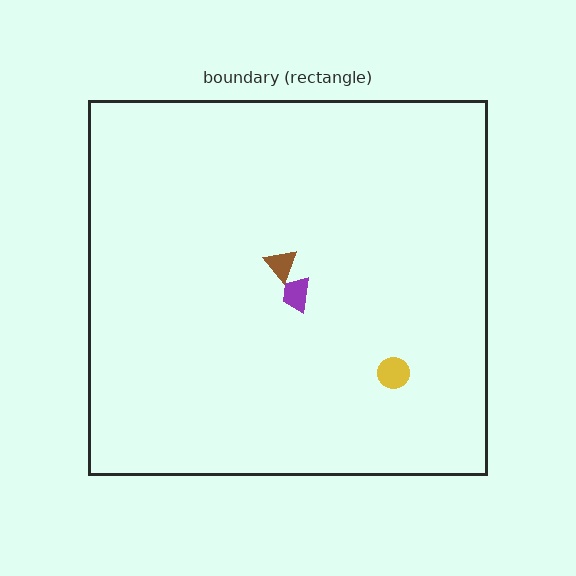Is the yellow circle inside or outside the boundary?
Inside.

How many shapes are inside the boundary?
3 inside, 0 outside.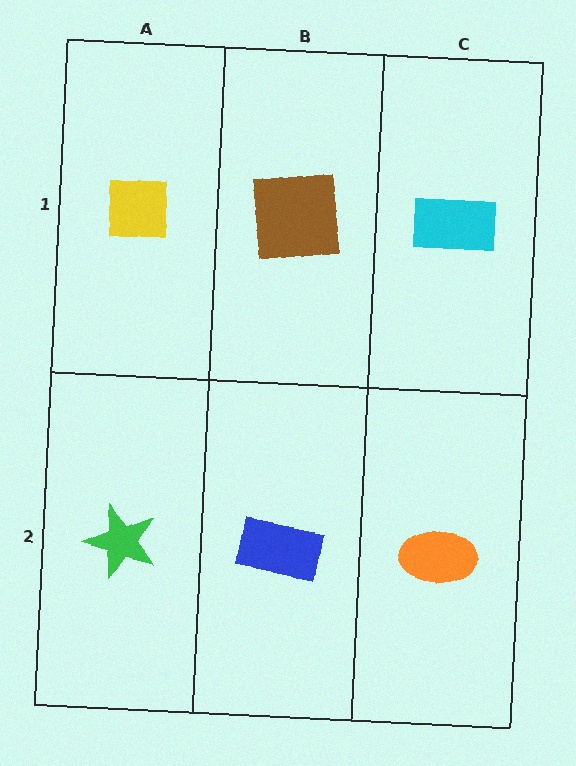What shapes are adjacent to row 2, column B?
A brown square (row 1, column B), a green star (row 2, column A), an orange ellipse (row 2, column C).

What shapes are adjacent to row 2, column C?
A cyan rectangle (row 1, column C), a blue rectangle (row 2, column B).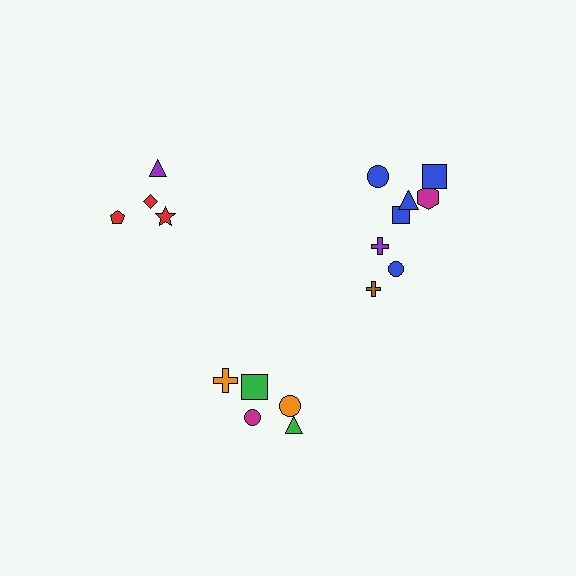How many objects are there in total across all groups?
There are 17 objects.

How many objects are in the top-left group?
There are 4 objects.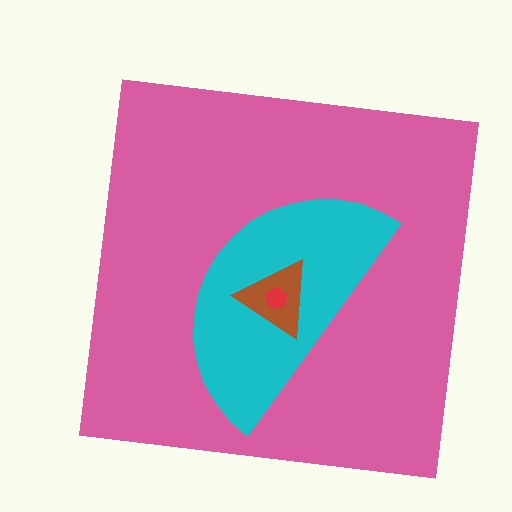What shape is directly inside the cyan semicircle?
The brown triangle.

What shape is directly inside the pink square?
The cyan semicircle.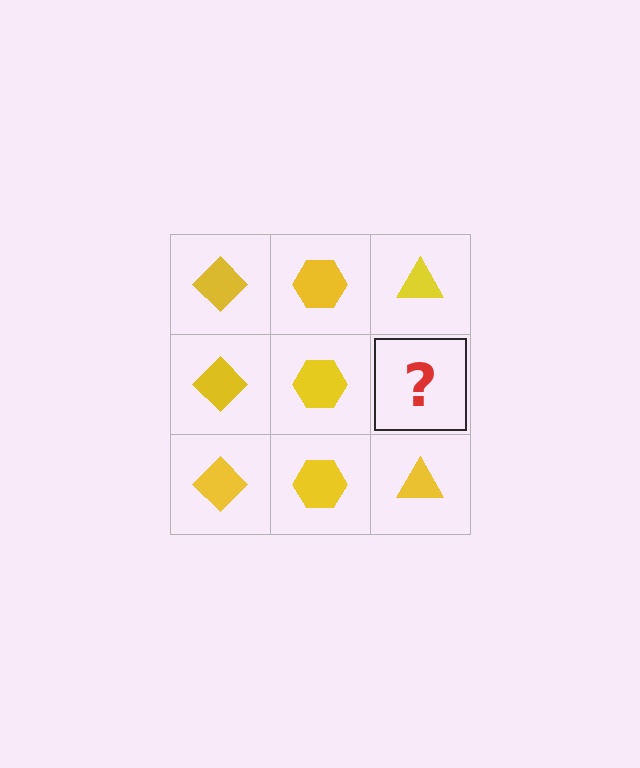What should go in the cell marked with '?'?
The missing cell should contain a yellow triangle.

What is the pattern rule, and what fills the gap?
The rule is that each column has a consistent shape. The gap should be filled with a yellow triangle.